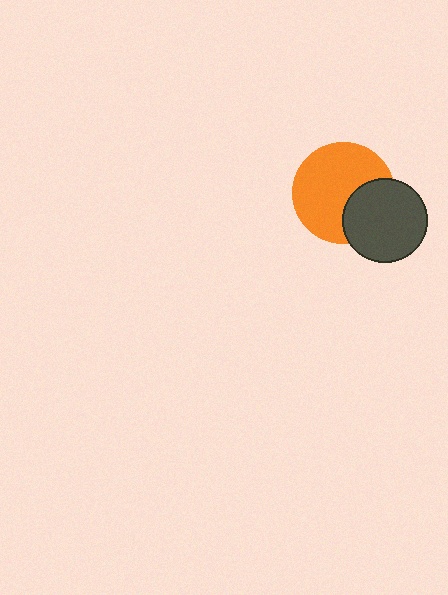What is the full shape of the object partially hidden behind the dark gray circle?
The partially hidden object is an orange circle.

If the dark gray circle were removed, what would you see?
You would see the complete orange circle.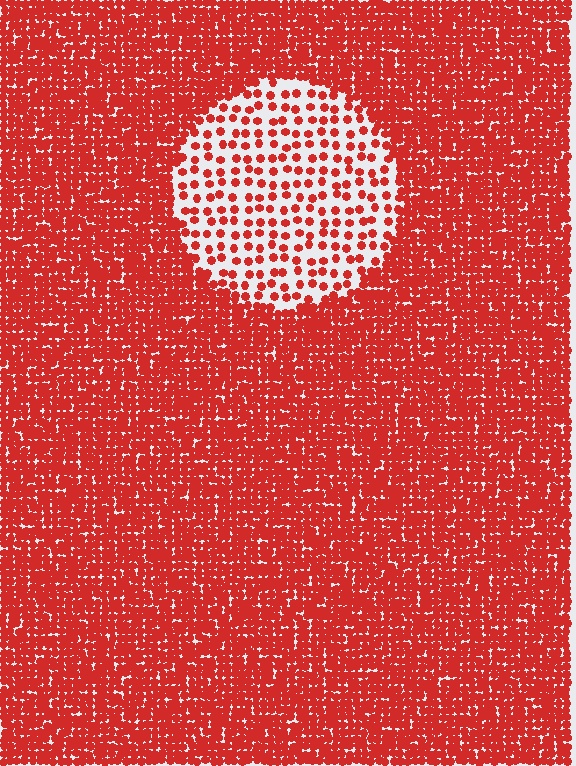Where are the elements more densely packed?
The elements are more densely packed outside the circle boundary.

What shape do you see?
I see a circle.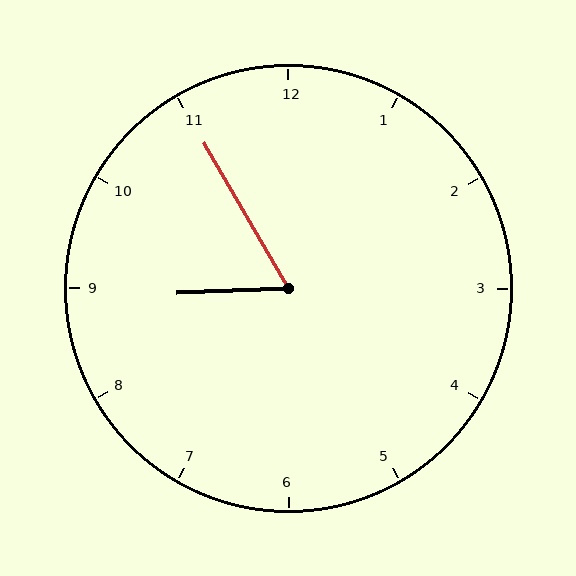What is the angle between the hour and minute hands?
Approximately 62 degrees.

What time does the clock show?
8:55.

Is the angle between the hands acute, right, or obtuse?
It is acute.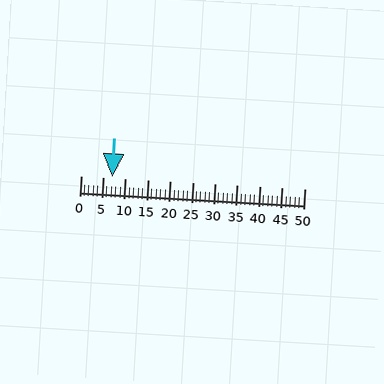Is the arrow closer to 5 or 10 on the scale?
The arrow is closer to 5.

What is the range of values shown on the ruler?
The ruler shows values from 0 to 50.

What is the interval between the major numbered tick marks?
The major tick marks are spaced 5 units apart.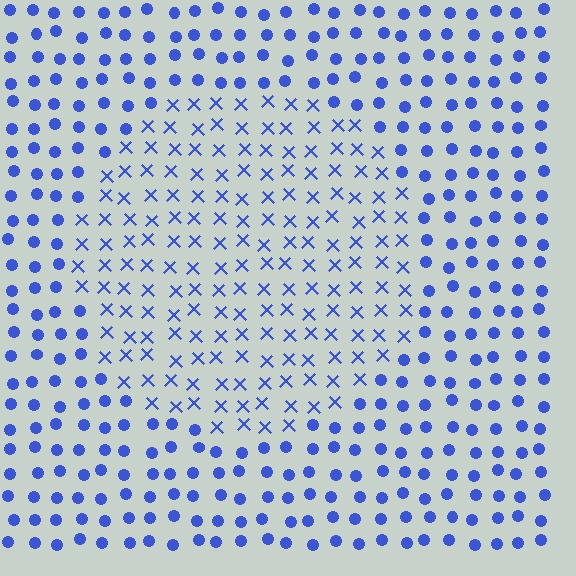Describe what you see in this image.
The image is filled with small blue elements arranged in a uniform grid. A circle-shaped region contains X marks, while the surrounding area contains circles. The boundary is defined purely by the change in element shape.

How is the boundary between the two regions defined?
The boundary is defined by a change in element shape: X marks inside vs. circles outside. All elements share the same color and spacing.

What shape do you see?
I see a circle.